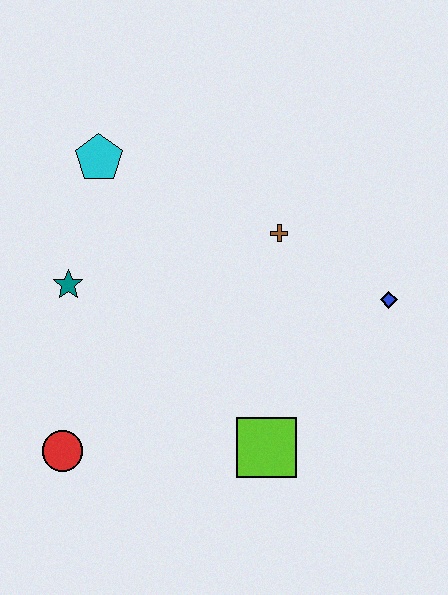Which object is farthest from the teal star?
The blue diamond is farthest from the teal star.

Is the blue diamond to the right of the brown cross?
Yes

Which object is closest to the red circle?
The teal star is closest to the red circle.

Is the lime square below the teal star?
Yes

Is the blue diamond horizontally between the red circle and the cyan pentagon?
No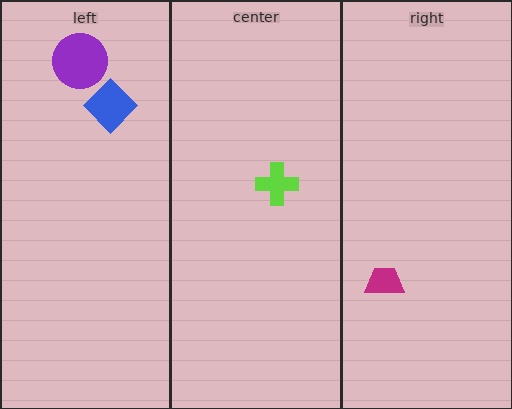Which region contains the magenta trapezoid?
The right region.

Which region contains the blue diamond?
The left region.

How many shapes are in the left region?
2.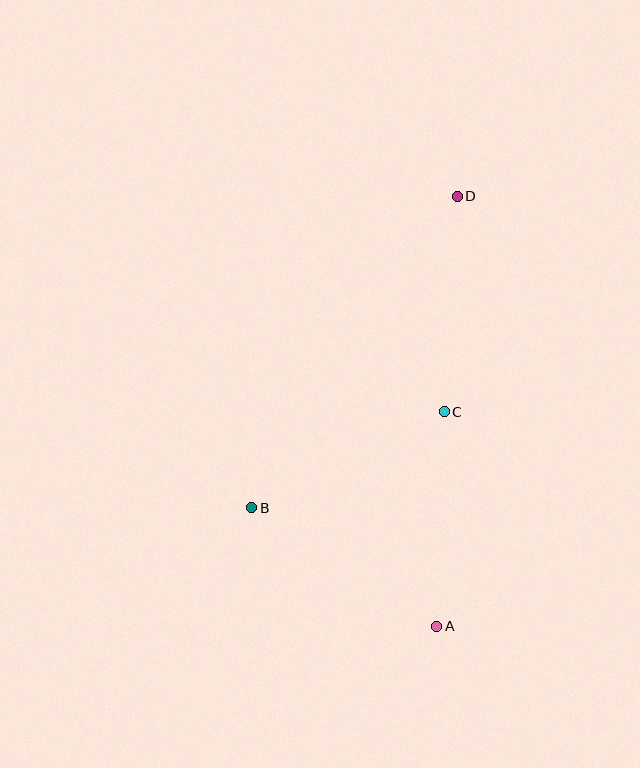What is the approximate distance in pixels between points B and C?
The distance between B and C is approximately 215 pixels.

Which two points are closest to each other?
Points A and C are closest to each other.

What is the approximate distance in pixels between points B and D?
The distance between B and D is approximately 373 pixels.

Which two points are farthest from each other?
Points A and D are farthest from each other.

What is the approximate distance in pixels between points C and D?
The distance between C and D is approximately 216 pixels.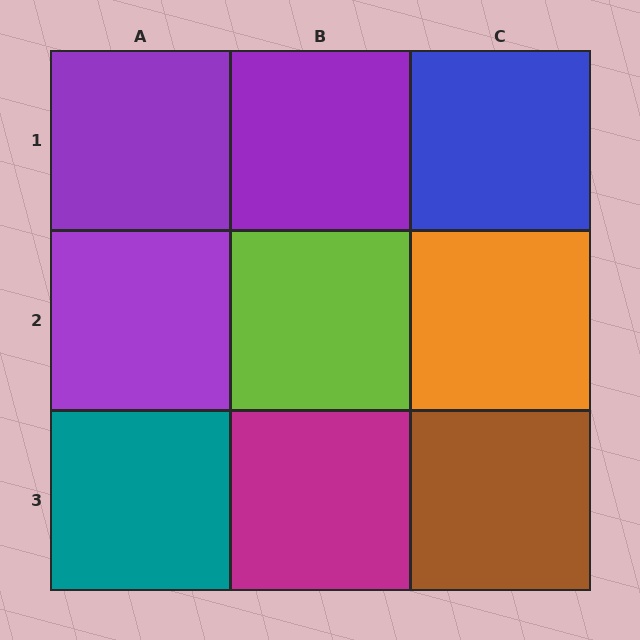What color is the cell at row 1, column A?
Purple.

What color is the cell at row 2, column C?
Orange.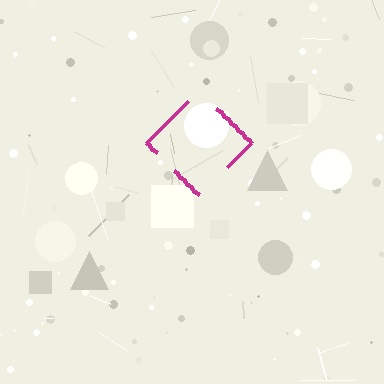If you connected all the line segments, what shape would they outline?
They would outline a diamond.